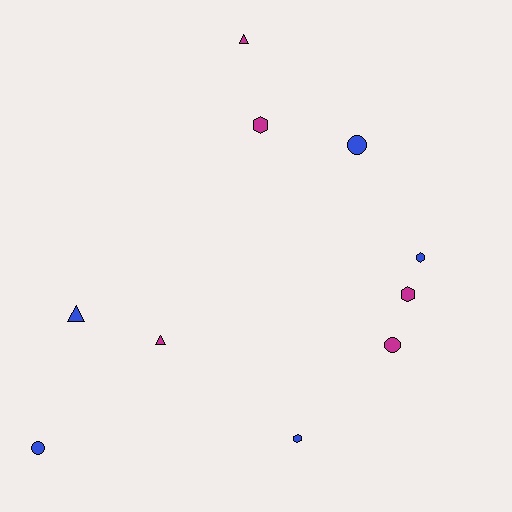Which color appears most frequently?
Blue, with 5 objects.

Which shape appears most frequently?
Hexagon, with 4 objects.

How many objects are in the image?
There are 10 objects.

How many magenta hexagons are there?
There are 2 magenta hexagons.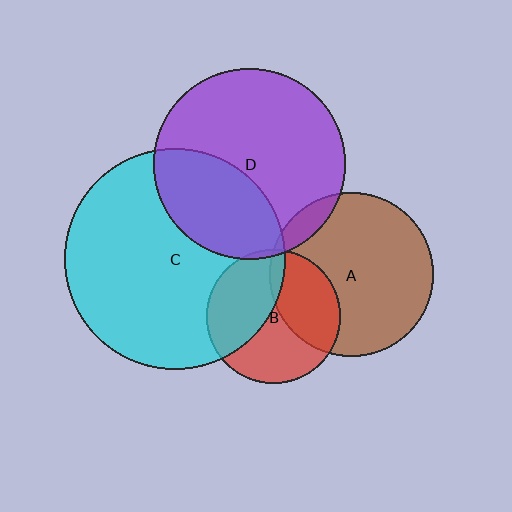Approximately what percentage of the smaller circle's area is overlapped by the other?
Approximately 10%.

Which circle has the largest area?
Circle C (cyan).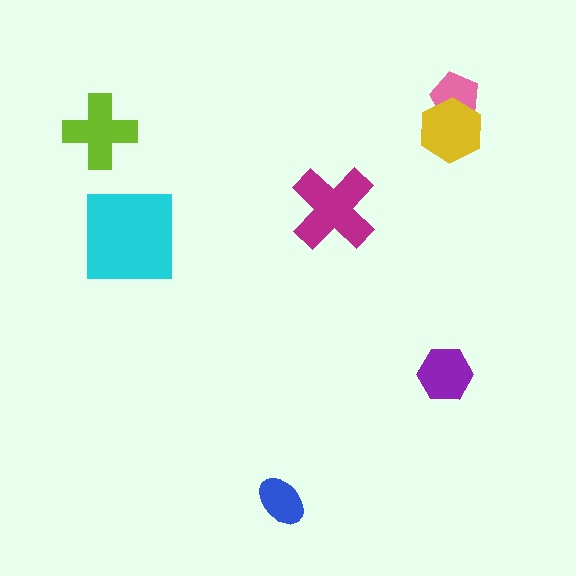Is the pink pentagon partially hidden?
Yes, it is partially covered by another shape.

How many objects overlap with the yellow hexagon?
1 object overlaps with the yellow hexagon.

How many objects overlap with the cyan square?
0 objects overlap with the cyan square.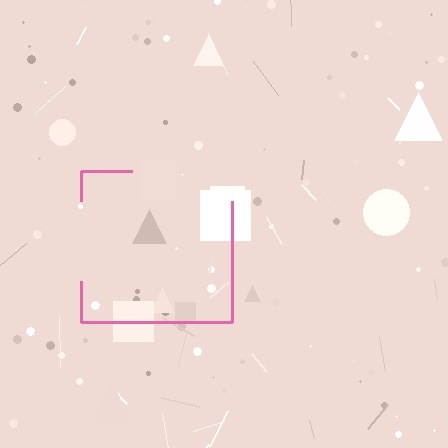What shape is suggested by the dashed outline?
The dashed outline suggests a square.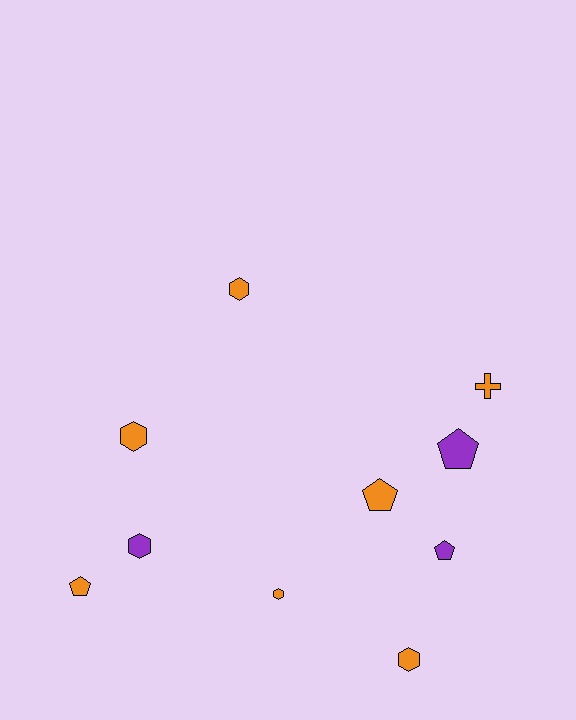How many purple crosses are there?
There are no purple crosses.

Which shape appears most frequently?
Hexagon, with 5 objects.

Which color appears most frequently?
Orange, with 7 objects.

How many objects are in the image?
There are 10 objects.